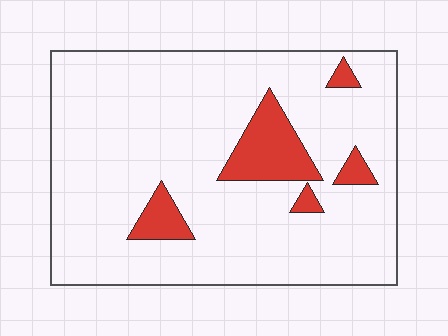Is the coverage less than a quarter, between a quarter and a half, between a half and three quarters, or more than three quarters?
Less than a quarter.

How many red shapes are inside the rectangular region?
5.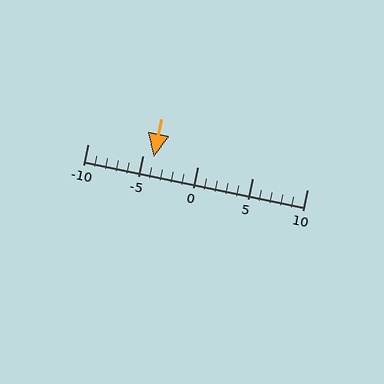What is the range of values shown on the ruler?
The ruler shows values from -10 to 10.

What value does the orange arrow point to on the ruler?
The orange arrow points to approximately -4.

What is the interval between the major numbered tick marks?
The major tick marks are spaced 5 units apart.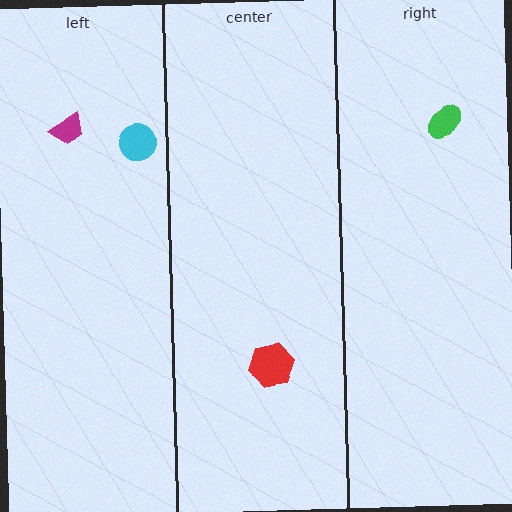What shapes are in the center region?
The red hexagon.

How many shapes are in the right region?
1.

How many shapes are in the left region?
2.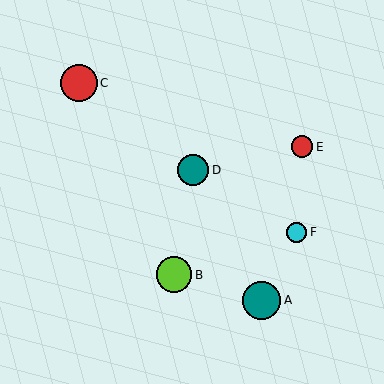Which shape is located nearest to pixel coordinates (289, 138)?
The red circle (labeled E) at (302, 147) is nearest to that location.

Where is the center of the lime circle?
The center of the lime circle is at (174, 275).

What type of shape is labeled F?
Shape F is a cyan circle.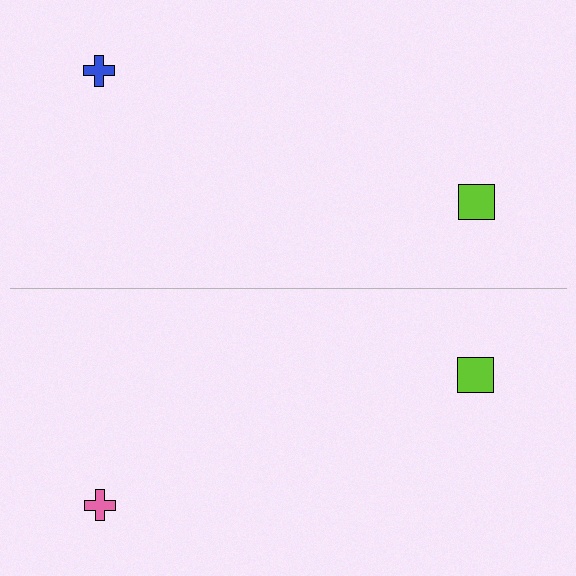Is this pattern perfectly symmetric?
No, the pattern is not perfectly symmetric. The pink cross on the bottom side breaks the symmetry — its mirror counterpart is blue.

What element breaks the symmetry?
The pink cross on the bottom side breaks the symmetry — its mirror counterpart is blue.